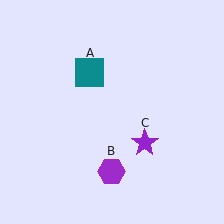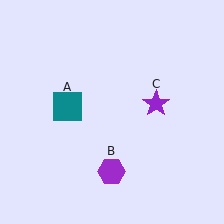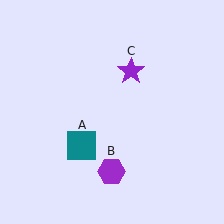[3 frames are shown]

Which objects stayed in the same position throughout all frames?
Purple hexagon (object B) remained stationary.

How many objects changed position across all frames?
2 objects changed position: teal square (object A), purple star (object C).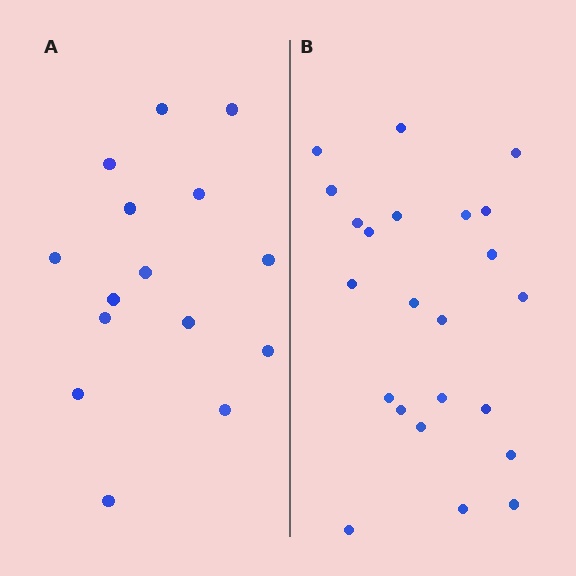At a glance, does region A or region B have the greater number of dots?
Region B (the right region) has more dots.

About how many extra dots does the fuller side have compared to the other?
Region B has roughly 8 or so more dots than region A.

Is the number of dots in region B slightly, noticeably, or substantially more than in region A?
Region B has substantially more. The ratio is roughly 1.5 to 1.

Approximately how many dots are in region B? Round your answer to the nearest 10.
About 20 dots. (The exact count is 23, which rounds to 20.)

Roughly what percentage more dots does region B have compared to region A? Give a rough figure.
About 55% more.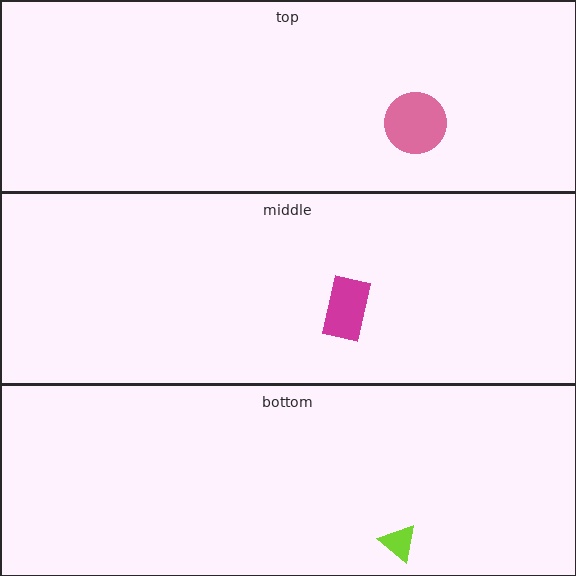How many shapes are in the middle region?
1.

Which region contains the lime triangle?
The bottom region.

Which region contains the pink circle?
The top region.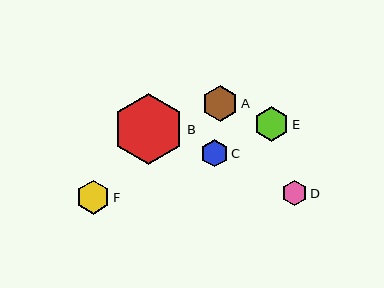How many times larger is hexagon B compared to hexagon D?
Hexagon B is approximately 2.9 times the size of hexagon D.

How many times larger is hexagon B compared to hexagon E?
Hexagon B is approximately 2.0 times the size of hexagon E.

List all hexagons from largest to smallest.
From largest to smallest: B, A, E, F, C, D.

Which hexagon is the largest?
Hexagon B is the largest with a size of approximately 72 pixels.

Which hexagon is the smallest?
Hexagon D is the smallest with a size of approximately 25 pixels.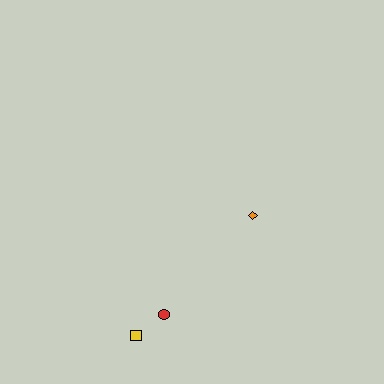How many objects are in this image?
There are 3 objects.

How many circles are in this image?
There is 1 circle.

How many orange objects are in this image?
There is 1 orange object.